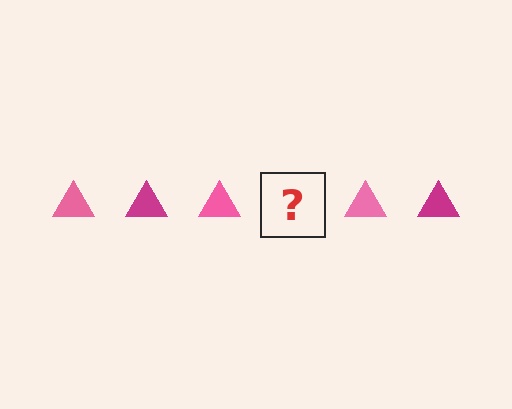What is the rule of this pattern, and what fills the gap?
The rule is that the pattern cycles through pink, magenta triangles. The gap should be filled with a magenta triangle.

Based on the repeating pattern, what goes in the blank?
The blank should be a magenta triangle.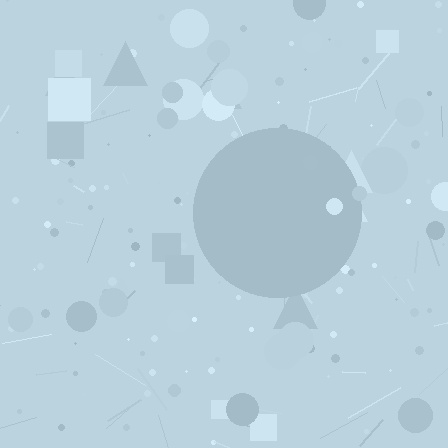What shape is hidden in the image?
A circle is hidden in the image.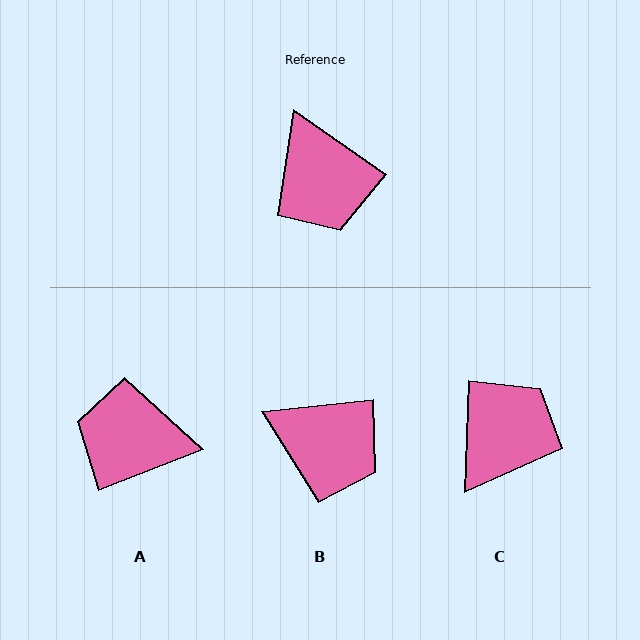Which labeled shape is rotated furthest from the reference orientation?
A, about 123 degrees away.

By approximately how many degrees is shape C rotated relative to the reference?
Approximately 123 degrees counter-clockwise.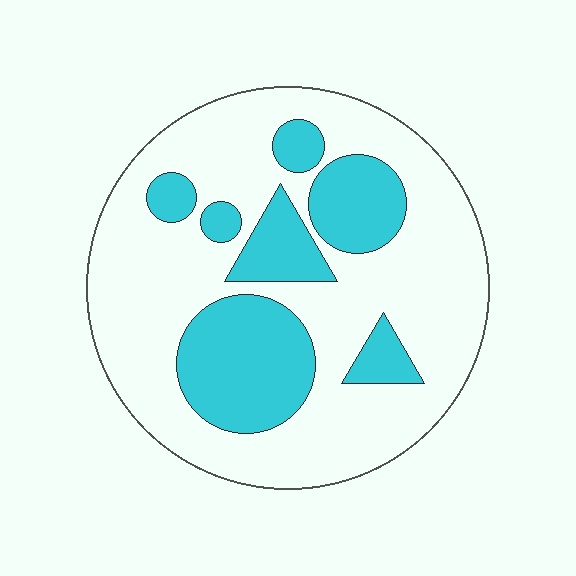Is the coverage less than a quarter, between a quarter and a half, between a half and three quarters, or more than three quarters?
Between a quarter and a half.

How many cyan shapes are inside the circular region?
7.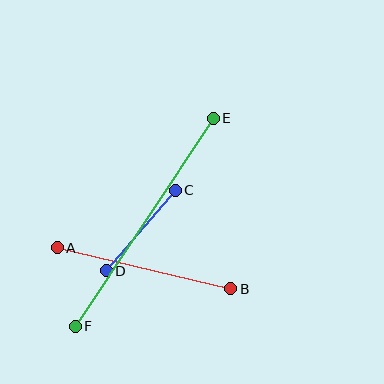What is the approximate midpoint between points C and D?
The midpoint is at approximately (141, 231) pixels.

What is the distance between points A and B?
The distance is approximately 178 pixels.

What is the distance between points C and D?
The distance is approximately 106 pixels.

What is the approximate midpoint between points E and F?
The midpoint is at approximately (144, 222) pixels.